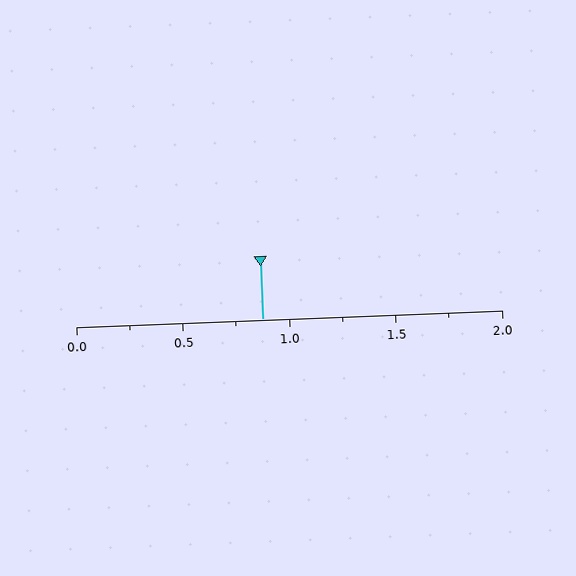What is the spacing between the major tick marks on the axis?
The major ticks are spaced 0.5 apart.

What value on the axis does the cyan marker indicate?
The marker indicates approximately 0.88.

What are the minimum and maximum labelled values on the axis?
The axis runs from 0.0 to 2.0.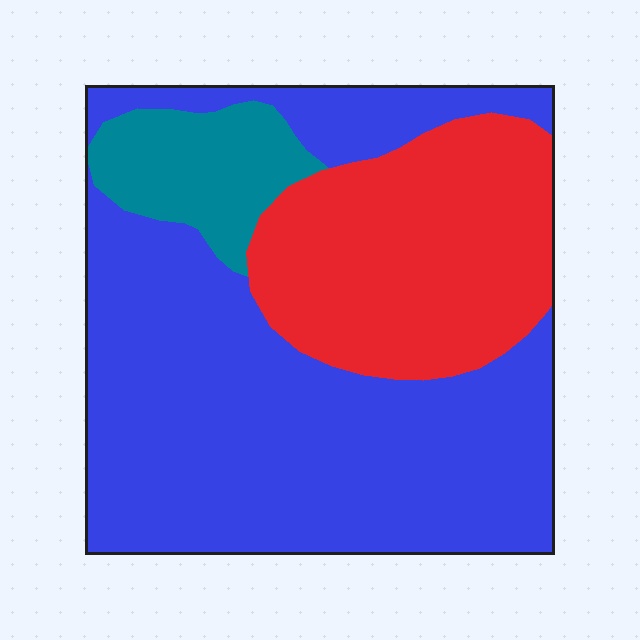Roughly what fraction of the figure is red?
Red covers around 30% of the figure.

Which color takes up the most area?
Blue, at roughly 60%.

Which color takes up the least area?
Teal, at roughly 10%.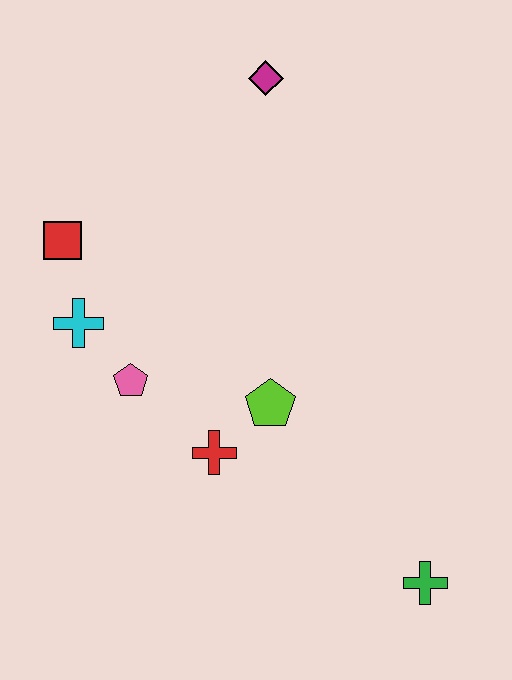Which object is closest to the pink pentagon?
The cyan cross is closest to the pink pentagon.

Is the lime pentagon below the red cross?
No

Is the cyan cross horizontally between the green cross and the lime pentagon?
No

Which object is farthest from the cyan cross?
The green cross is farthest from the cyan cross.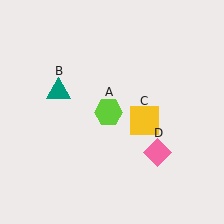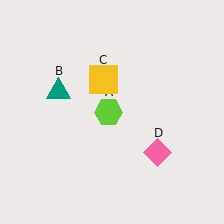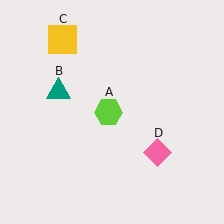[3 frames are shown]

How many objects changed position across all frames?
1 object changed position: yellow square (object C).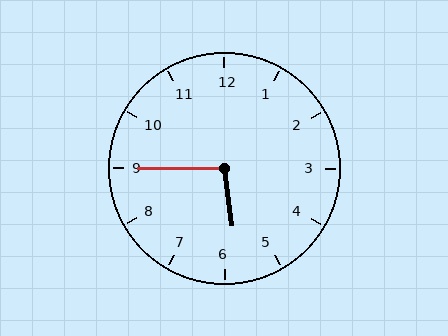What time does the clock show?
5:45.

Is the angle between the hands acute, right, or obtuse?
It is obtuse.